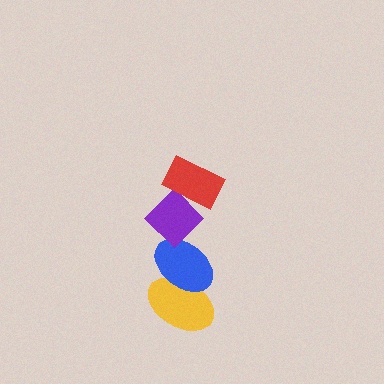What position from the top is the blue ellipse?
The blue ellipse is 3rd from the top.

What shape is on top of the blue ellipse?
The purple diamond is on top of the blue ellipse.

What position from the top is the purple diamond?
The purple diamond is 2nd from the top.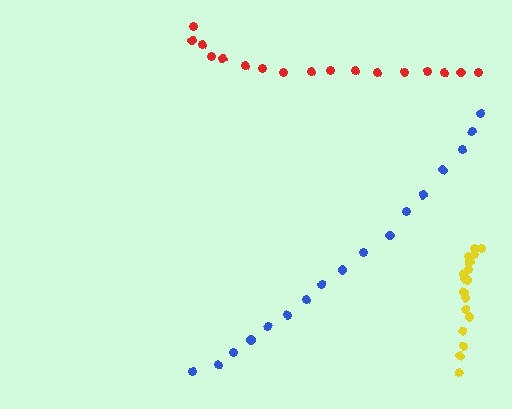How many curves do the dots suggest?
There are 3 distinct paths.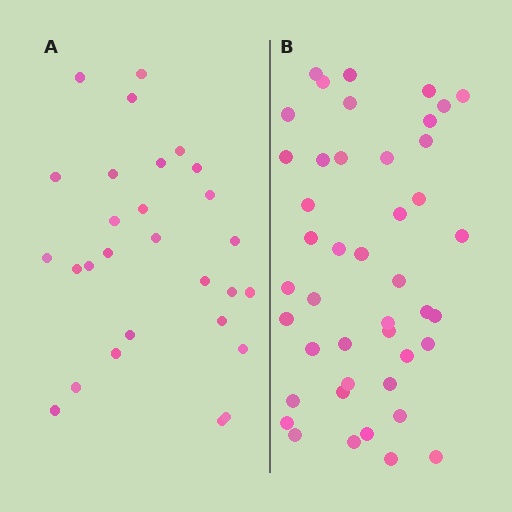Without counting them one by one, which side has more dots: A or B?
Region B (the right region) has more dots.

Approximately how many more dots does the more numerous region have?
Region B has approximately 15 more dots than region A.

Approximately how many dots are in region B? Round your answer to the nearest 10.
About 40 dots. (The exact count is 44, which rounds to 40.)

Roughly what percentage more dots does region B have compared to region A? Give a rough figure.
About 55% more.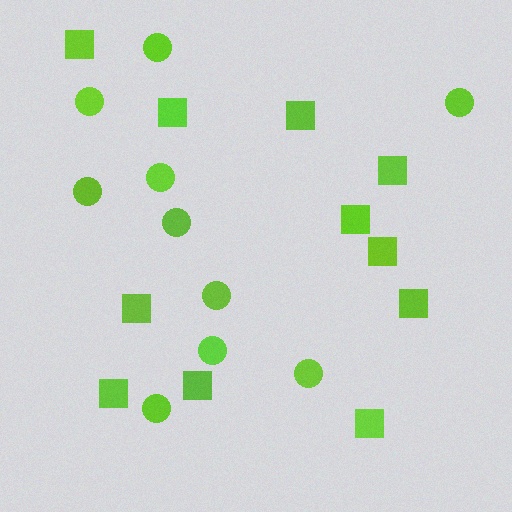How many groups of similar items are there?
There are 2 groups: one group of squares (11) and one group of circles (10).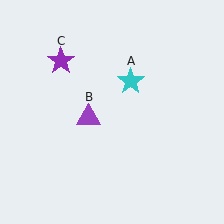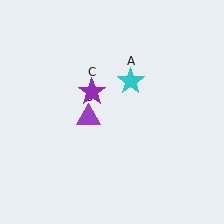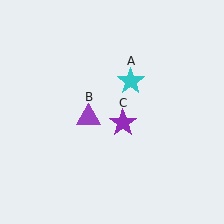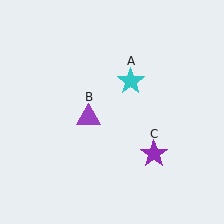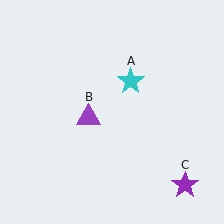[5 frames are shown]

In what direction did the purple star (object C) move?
The purple star (object C) moved down and to the right.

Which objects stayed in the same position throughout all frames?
Cyan star (object A) and purple triangle (object B) remained stationary.